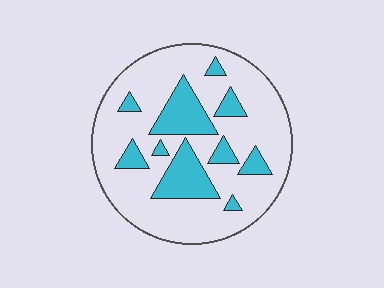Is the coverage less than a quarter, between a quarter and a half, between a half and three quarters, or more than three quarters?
Less than a quarter.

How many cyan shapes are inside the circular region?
10.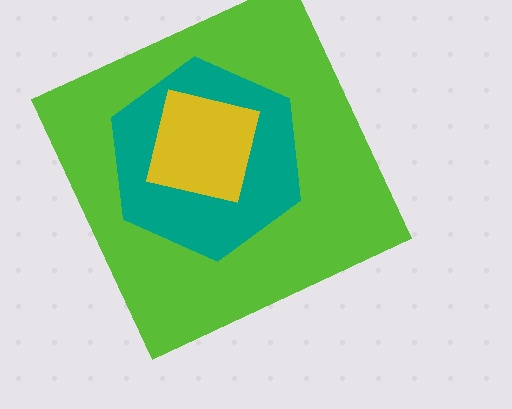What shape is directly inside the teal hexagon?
The yellow square.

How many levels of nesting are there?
3.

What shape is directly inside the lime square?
The teal hexagon.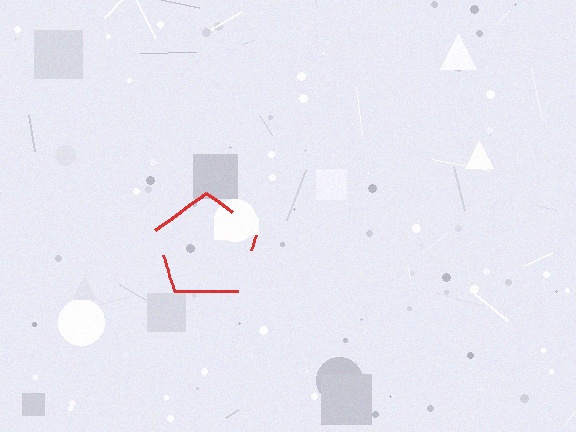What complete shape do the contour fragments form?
The contour fragments form a pentagon.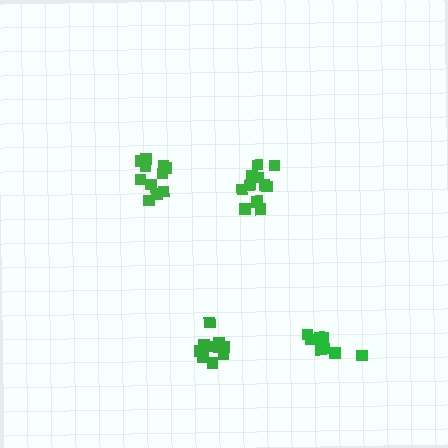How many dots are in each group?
Group 1: 8 dots, Group 2: 12 dots, Group 3: 12 dots, Group 4: 13 dots (45 total).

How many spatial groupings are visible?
There are 4 spatial groupings.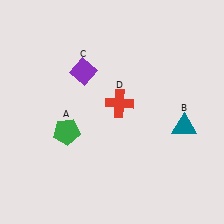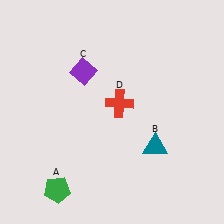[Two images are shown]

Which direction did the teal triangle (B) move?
The teal triangle (B) moved left.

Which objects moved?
The objects that moved are: the green pentagon (A), the teal triangle (B).